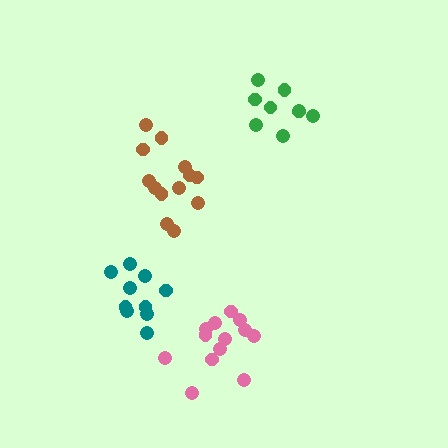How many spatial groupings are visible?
There are 4 spatial groupings.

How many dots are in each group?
Group 1: 13 dots, Group 2: 10 dots, Group 3: 13 dots, Group 4: 9 dots (45 total).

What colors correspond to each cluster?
The clusters are colored: brown, teal, pink, green.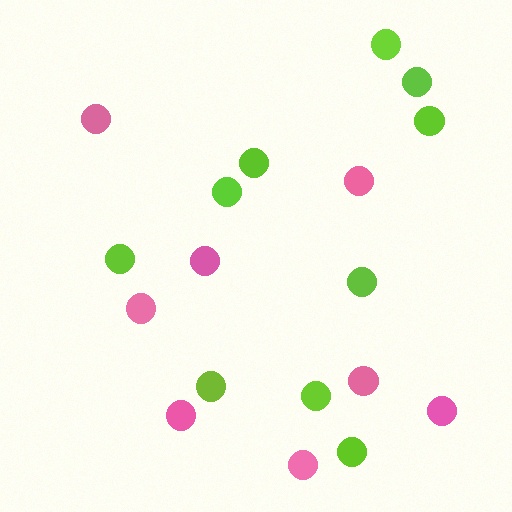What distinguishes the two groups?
There are 2 groups: one group of lime circles (10) and one group of pink circles (8).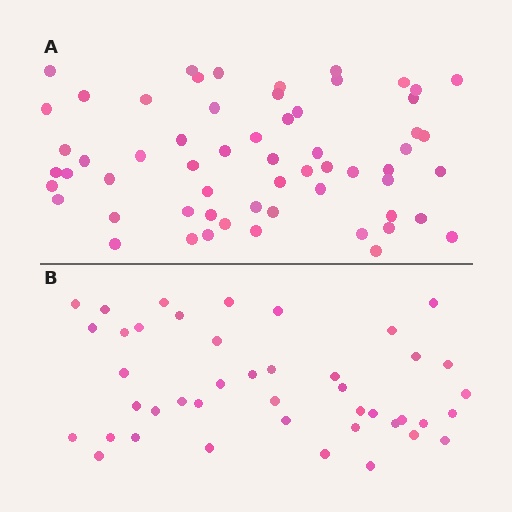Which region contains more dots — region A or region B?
Region A (the top region) has more dots.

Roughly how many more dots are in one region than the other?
Region A has approximately 15 more dots than region B.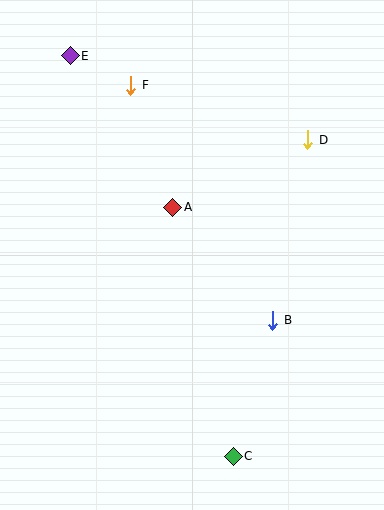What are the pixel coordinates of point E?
Point E is at (70, 56).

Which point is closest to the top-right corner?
Point D is closest to the top-right corner.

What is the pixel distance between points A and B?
The distance between A and B is 151 pixels.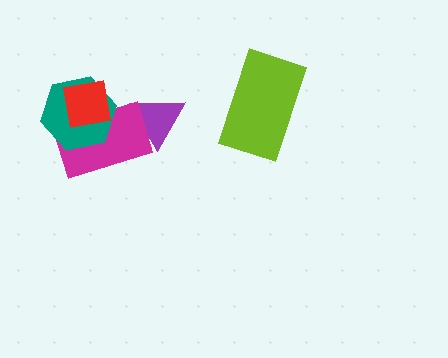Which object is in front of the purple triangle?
The magenta rectangle is in front of the purple triangle.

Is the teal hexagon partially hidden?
Yes, it is partially covered by another shape.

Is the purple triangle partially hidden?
Yes, it is partially covered by another shape.